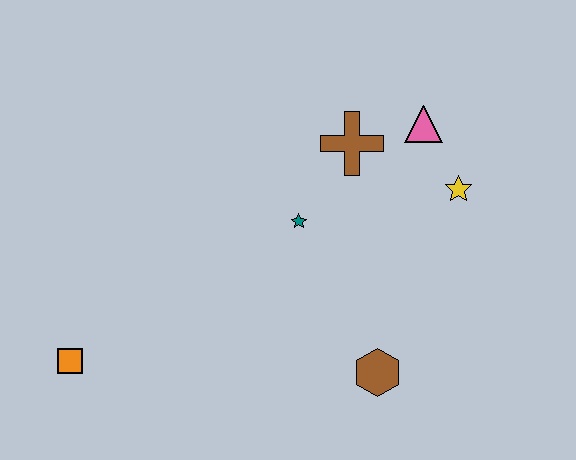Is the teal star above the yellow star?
No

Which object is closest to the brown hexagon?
The teal star is closest to the brown hexagon.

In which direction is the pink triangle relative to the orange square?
The pink triangle is to the right of the orange square.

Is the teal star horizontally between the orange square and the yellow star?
Yes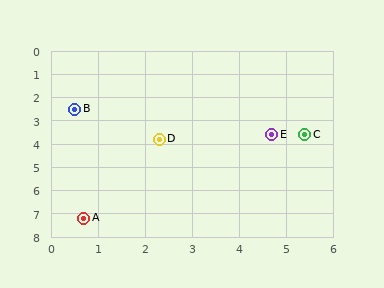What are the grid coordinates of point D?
Point D is at approximately (2.3, 3.8).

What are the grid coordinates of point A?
Point A is at approximately (0.7, 7.2).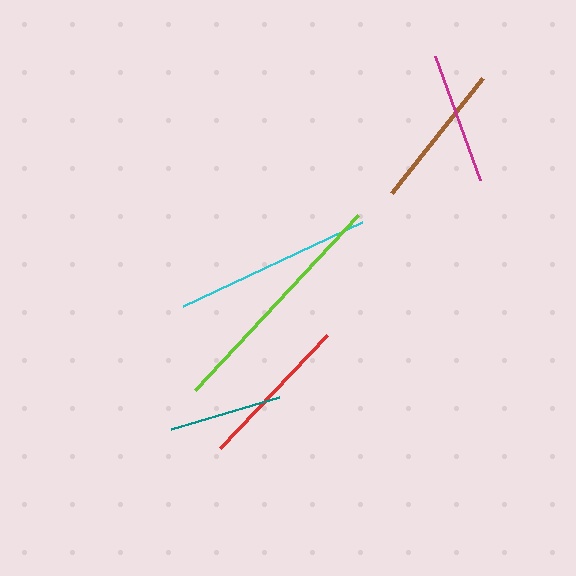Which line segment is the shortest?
The teal line is the shortest at approximately 113 pixels.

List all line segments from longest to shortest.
From longest to shortest: lime, cyan, red, brown, magenta, teal.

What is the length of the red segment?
The red segment is approximately 155 pixels long.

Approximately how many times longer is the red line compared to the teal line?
The red line is approximately 1.4 times the length of the teal line.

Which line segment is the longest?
The lime line is the longest at approximately 240 pixels.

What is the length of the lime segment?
The lime segment is approximately 240 pixels long.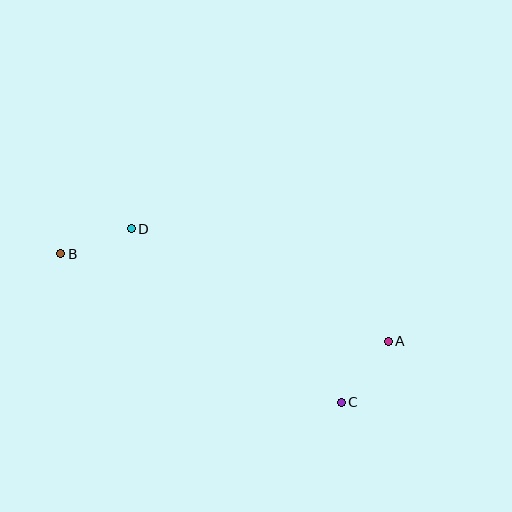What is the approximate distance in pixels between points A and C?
The distance between A and C is approximately 77 pixels.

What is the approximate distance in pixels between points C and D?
The distance between C and D is approximately 272 pixels.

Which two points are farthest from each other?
Points A and B are farthest from each other.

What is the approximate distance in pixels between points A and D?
The distance between A and D is approximately 281 pixels.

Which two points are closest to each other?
Points B and D are closest to each other.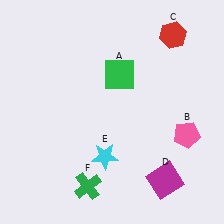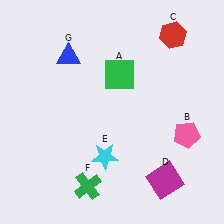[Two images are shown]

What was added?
A blue triangle (G) was added in Image 2.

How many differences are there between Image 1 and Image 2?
There is 1 difference between the two images.